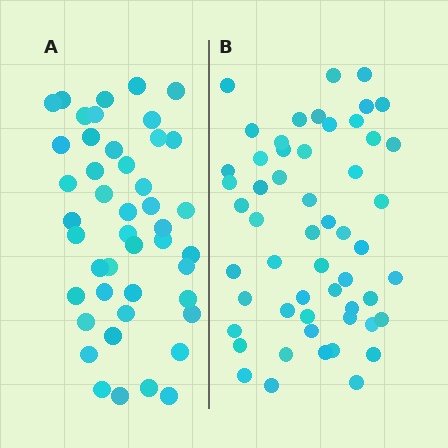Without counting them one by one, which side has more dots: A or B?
Region B (the right region) has more dots.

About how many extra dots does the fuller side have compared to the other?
Region B has roughly 8 or so more dots than region A.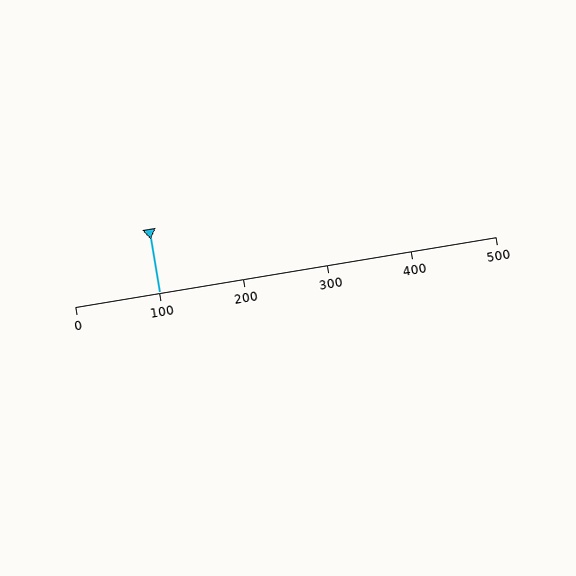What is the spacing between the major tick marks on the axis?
The major ticks are spaced 100 apart.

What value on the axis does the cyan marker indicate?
The marker indicates approximately 100.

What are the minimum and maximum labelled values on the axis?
The axis runs from 0 to 500.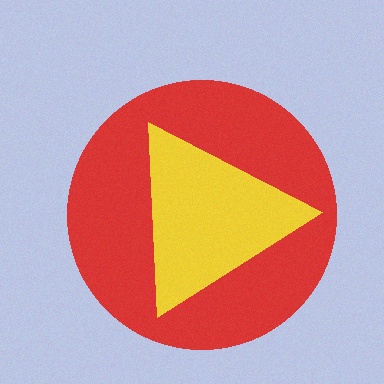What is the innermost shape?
The yellow triangle.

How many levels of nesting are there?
2.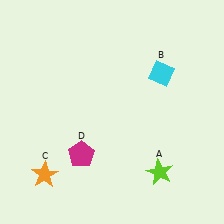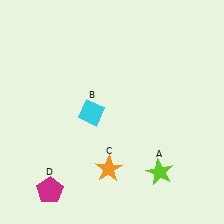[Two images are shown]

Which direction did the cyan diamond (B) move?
The cyan diamond (B) moved left.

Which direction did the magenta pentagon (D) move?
The magenta pentagon (D) moved down.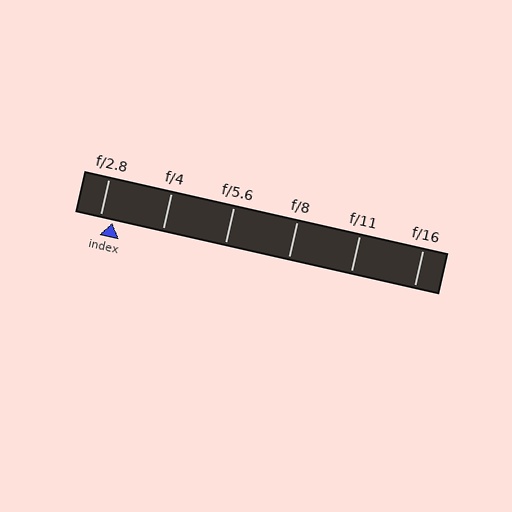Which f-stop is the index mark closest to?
The index mark is closest to f/2.8.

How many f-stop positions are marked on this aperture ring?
There are 6 f-stop positions marked.